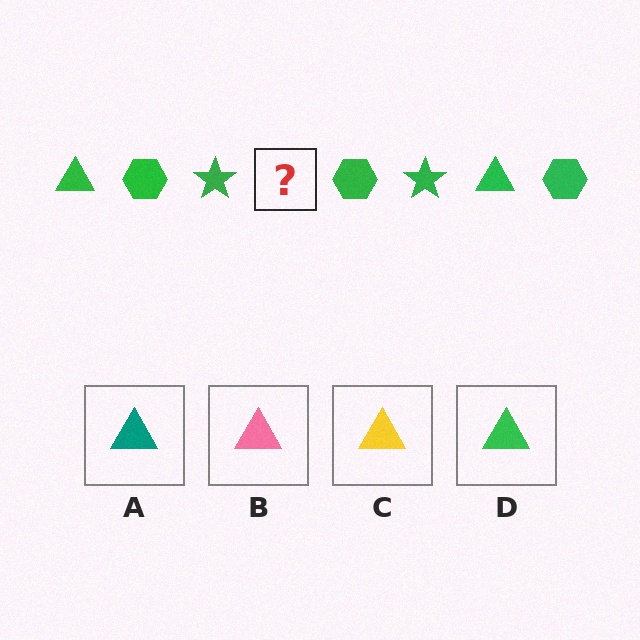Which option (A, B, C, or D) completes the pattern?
D.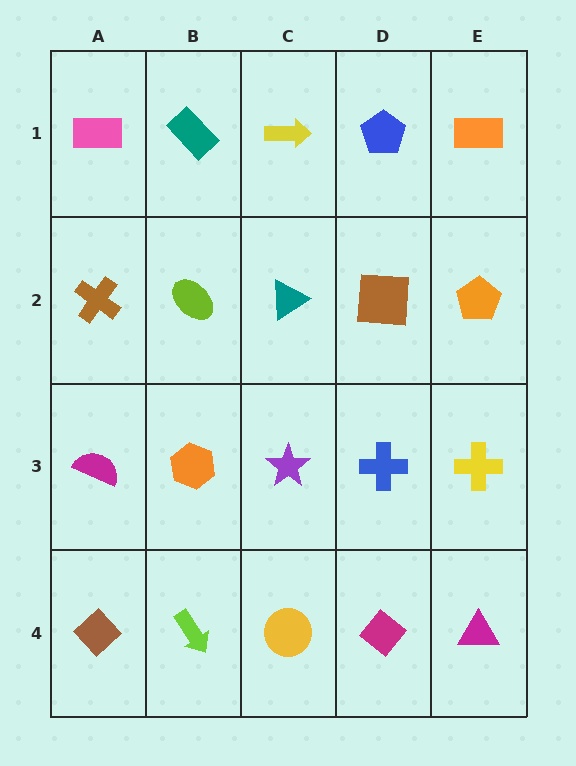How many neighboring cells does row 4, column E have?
2.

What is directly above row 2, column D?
A blue pentagon.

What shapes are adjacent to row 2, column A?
A pink rectangle (row 1, column A), a magenta semicircle (row 3, column A), a lime ellipse (row 2, column B).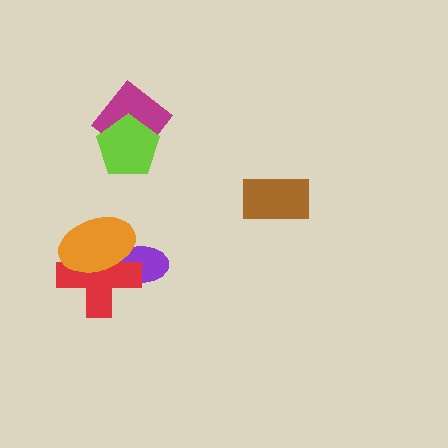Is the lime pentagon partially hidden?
No, no other shape covers it.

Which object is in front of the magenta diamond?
The lime pentagon is in front of the magenta diamond.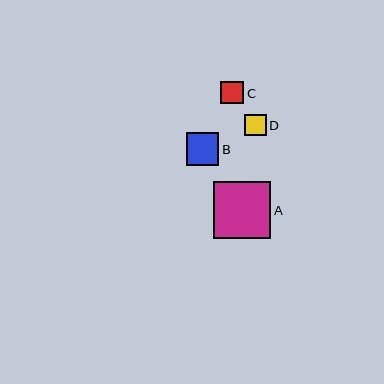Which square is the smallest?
Square D is the smallest with a size of approximately 22 pixels.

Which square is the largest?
Square A is the largest with a size of approximately 57 pixels.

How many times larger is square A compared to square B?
Square A is approximately 1.8 times the size of square B.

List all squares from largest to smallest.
From largest to smallest: A, B, C, D.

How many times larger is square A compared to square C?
Square A is approximately 2.5 times the size of square C.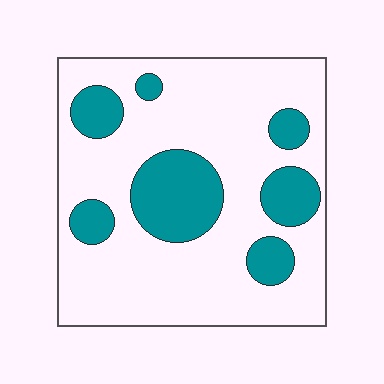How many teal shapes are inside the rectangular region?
7.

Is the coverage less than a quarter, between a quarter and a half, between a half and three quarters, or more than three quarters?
Less than a quarter.